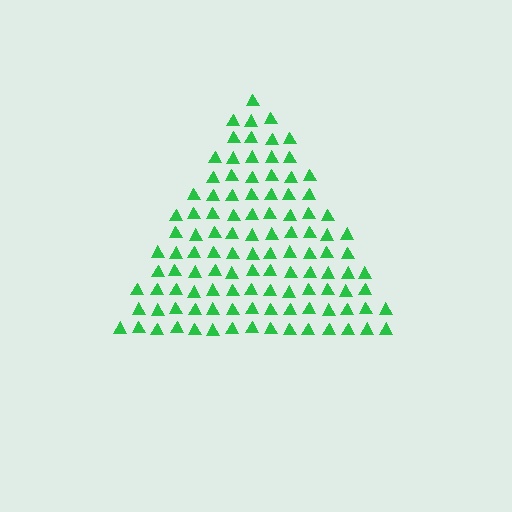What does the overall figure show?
The overall figure shows a triangle.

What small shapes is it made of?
It is made of small triangles.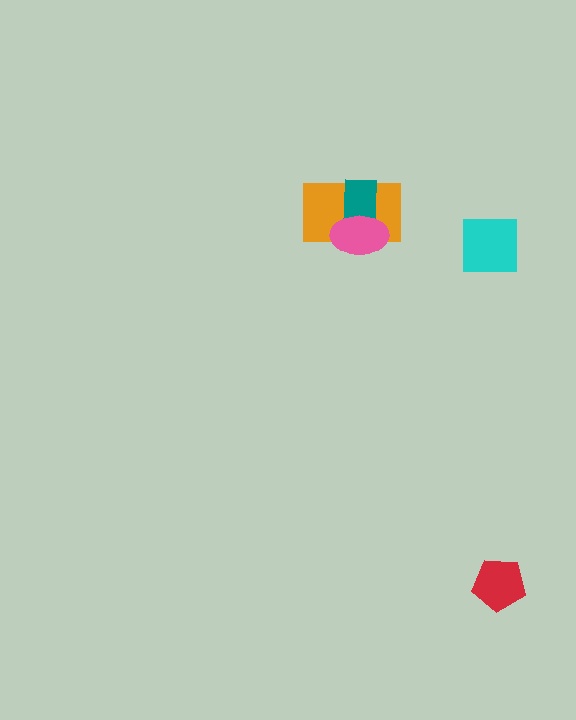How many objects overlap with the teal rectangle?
2 objects overlap with the teal rectangle.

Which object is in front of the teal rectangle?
The pink ellipse is in front of the teal rectangle.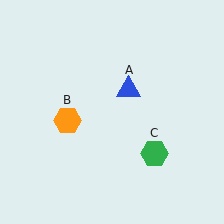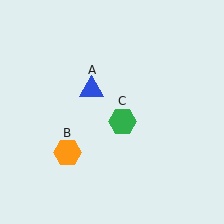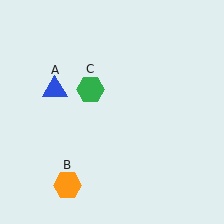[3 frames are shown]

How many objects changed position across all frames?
3 objects changed position: blue triangle (object A), orange hexagon (object B), green hexagon (object C).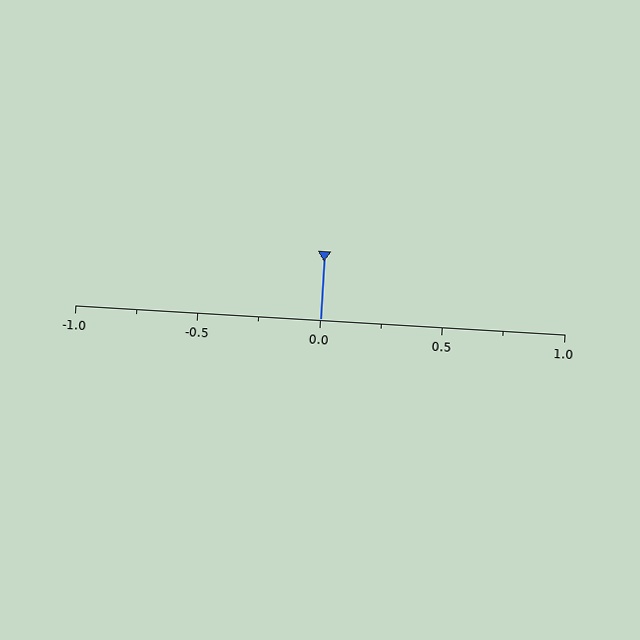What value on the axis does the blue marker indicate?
The marker indicates approximately 0.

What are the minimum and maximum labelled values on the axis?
The axis runs from -1.0 to 1.0.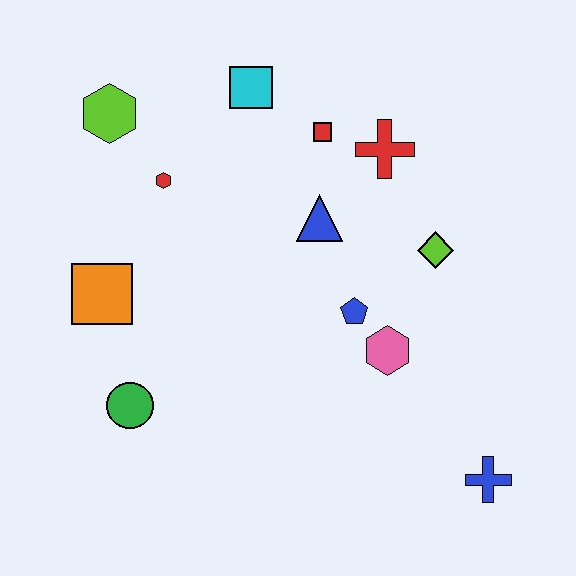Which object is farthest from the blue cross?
The lime hexagon is farthest from the blue cross.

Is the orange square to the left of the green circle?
Yes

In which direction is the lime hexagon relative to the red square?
The lime hexagon is to the left of the red square.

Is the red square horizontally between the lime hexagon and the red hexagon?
No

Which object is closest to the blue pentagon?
The pink hexagon is closest to the blue pentagon.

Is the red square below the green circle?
No